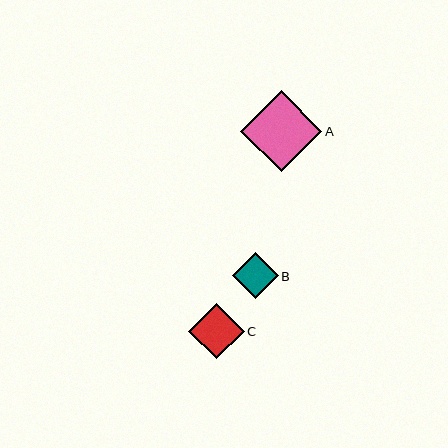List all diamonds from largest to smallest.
From largest to smallest: A, C, B.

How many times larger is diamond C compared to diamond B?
Diamond C is approximately 1.2 times the size of diamond B.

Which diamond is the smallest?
Diamond B is the smallest with a size of approximately 46 pixels.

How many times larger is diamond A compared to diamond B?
Diamond A is approximately 1.8 times the size of diamond B.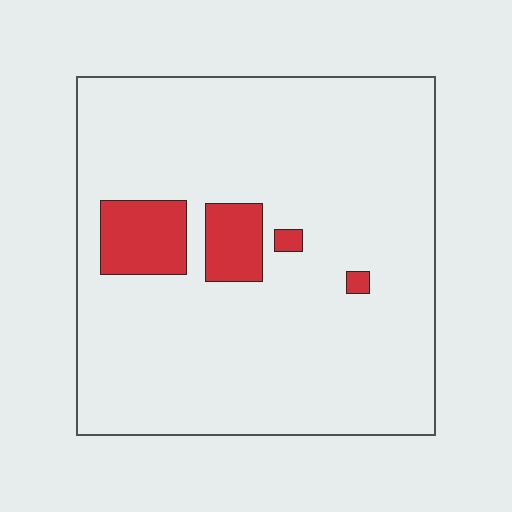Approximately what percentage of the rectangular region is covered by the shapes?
Approximately 10%.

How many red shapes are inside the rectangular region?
4.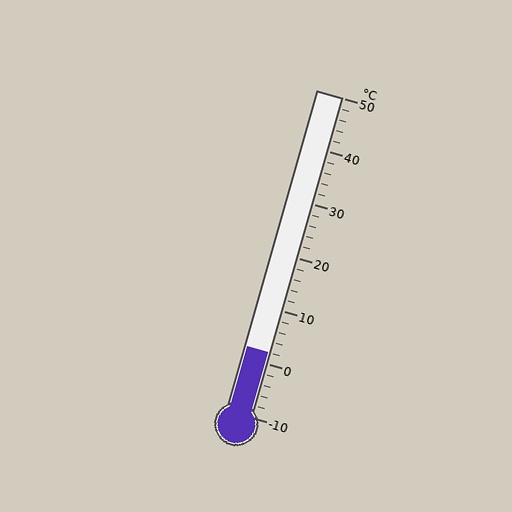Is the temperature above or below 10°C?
The temperature is below 10°C.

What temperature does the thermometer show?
The thermometer shows approximately 2°C.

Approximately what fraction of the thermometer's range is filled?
The thermometer is filled to approximately 20% of its range.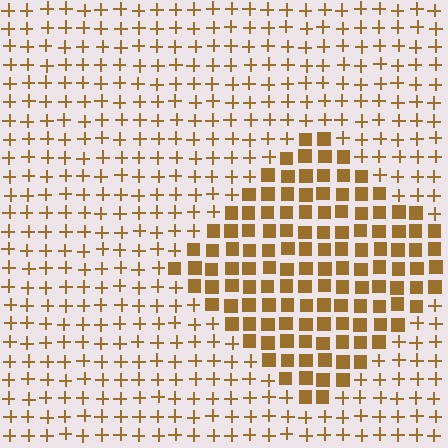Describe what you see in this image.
The image is filled with small brown elements arranged in a uniform grid. A diamond-shaped region contains squares, while the surrounding area contains plus signs. The boundary is defined purely by the change in element shape.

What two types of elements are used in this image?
The image uses squares inside the diamond region and plus signs outside it.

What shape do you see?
I see a diamond.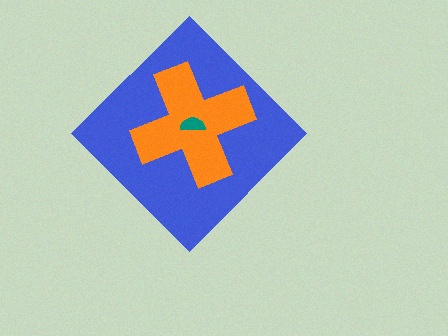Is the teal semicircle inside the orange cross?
Yes.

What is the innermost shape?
The teal semicircle.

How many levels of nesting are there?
3.